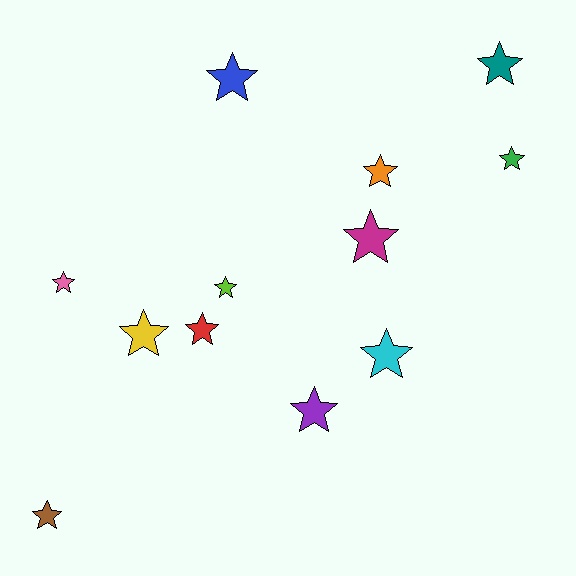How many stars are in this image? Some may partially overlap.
There are 12 stars.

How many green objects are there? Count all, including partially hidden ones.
There is 1 green object.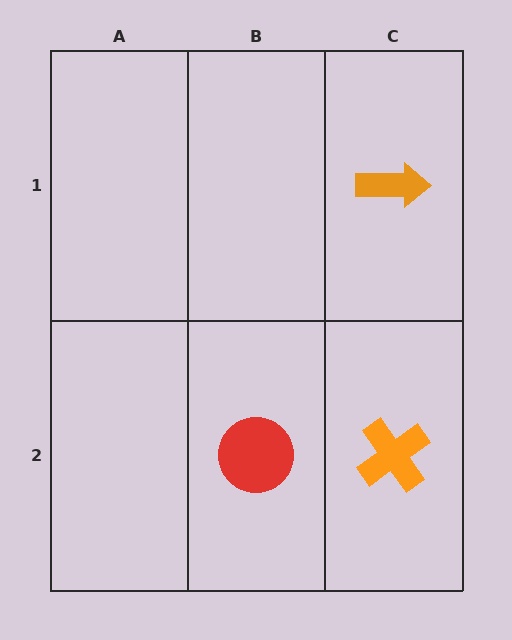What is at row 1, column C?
An orange arrow.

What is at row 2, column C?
An orange cross.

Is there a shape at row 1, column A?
No, that cell is empty.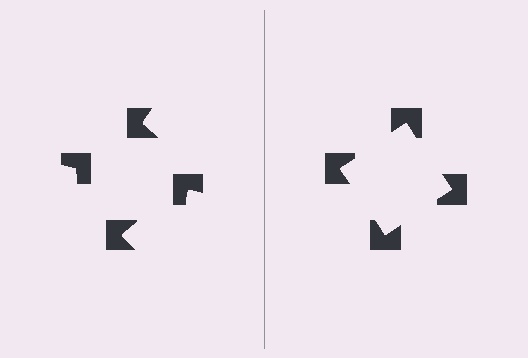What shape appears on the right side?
An illusory square.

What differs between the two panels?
The notched squares are positioned identically on both sides; only the wedge orientations differ. On the right they align to a square; on the left they are misaligned.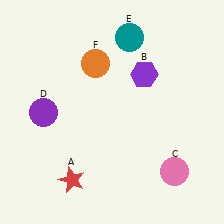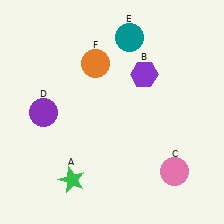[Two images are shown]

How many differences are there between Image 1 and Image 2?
There is 1 difference between the two images.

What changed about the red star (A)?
In Image 1, A is red. In Image 2, it changed to green.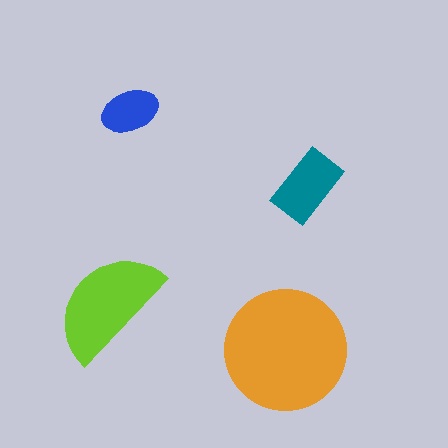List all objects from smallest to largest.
The blue ellipse, the teal rectangle, the lime semicircle, the orange circle.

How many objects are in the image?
There are 4 objects in the image.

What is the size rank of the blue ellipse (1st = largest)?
4th.